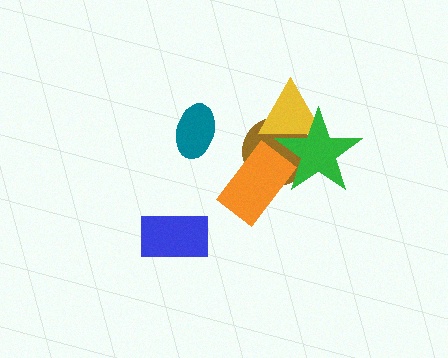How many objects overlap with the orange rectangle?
2 objects overlap with the orange rectangle.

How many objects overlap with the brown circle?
3 objects overlap with the brown circle.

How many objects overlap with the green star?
3 objects overlap with the green star.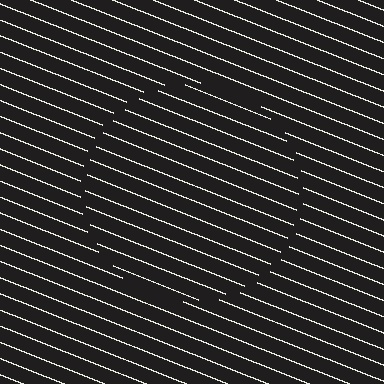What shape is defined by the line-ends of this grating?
An illusory circle. The interior of the shape contains the same grating, shifted by half a period — the contour is defined by the phase discontinuity where line-ends from the inner and outer gratings abut.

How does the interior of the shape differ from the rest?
The interior of the shape contains the same grating, shifted by half a period — the contour is defined by the phase discontinuity where line-ends from the inner and outer gratings abut.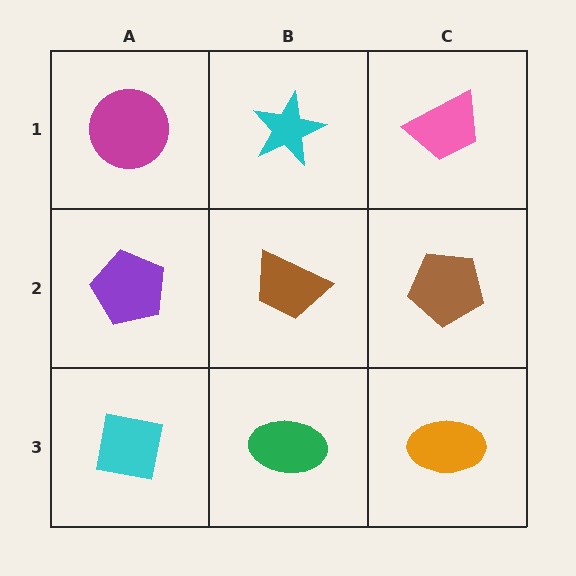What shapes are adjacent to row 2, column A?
A magenta circle (row 1, column A), a cyan square (row 3, column A), a brown trapezoid (row 2, column B).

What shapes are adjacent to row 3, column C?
A brown pentagon (row 2, column C), a green ellipse (row 3, column B).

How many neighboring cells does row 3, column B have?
3.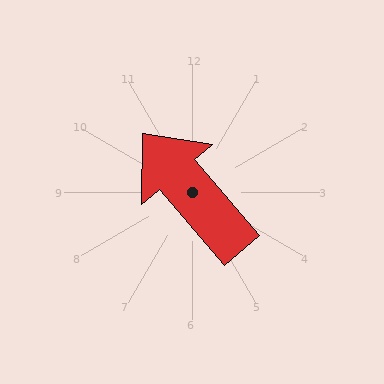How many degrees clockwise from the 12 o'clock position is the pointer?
Approximately 320 degrees.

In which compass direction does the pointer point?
Northwest.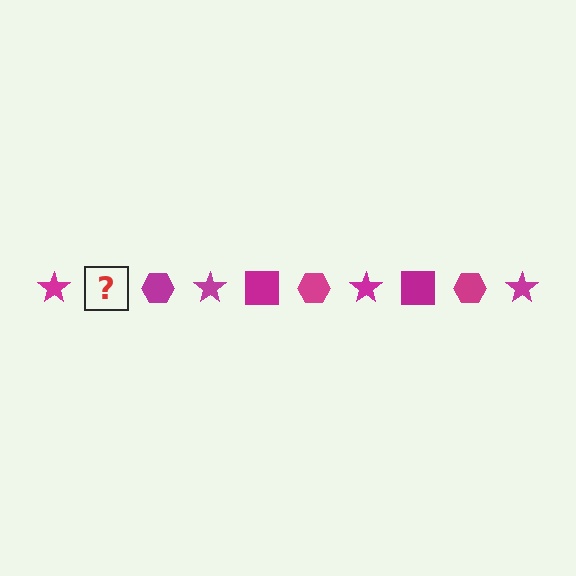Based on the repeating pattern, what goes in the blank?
The blank should be a magenta square.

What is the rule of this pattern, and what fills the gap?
The rule is that the pattern cycles through star, square, hexagon shapes in magenta. The gap should be filled with a magenta square.